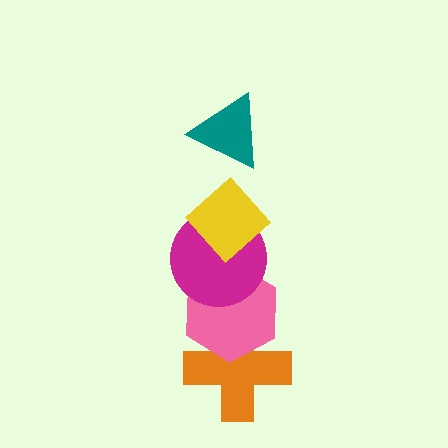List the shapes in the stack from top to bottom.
From top to bottom: the teal triangle, the yellow diamond, the magenta circle, the pink hexagon, the orange cross.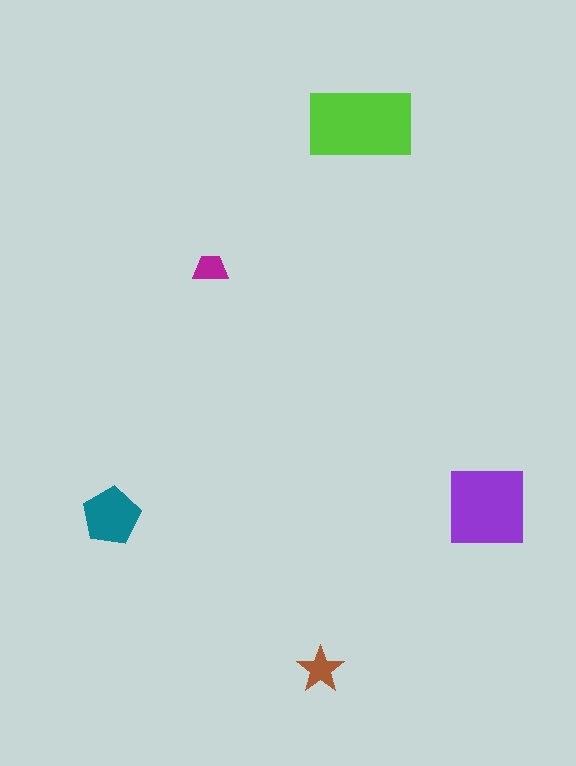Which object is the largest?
The lime rectangle.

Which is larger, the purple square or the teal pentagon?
The purple square.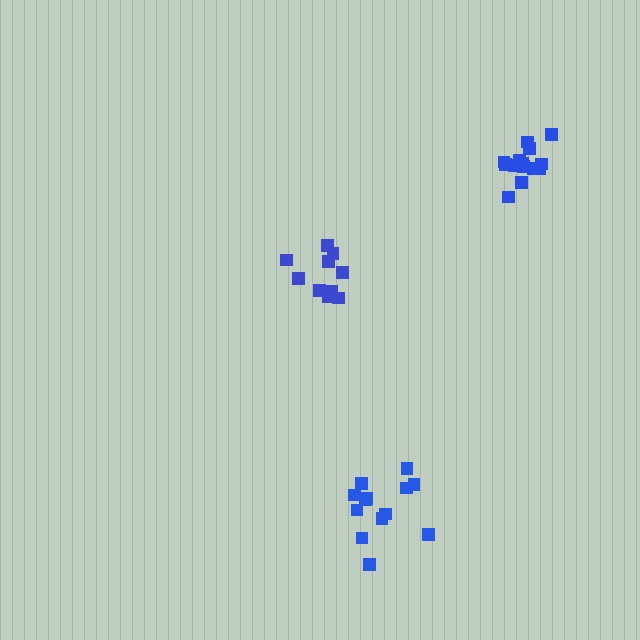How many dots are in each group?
Group 1: 10 dots, Group 2: 13 dots, Group 3: 14 dots (37 total).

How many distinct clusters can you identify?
There are 3 distinct clusters.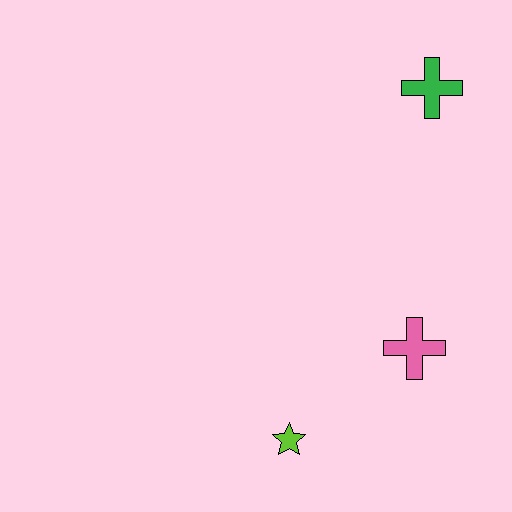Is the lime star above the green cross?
No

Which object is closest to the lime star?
The pink cross is closest to the lime star.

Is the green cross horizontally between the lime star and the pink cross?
No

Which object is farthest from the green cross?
The lime star is farthest from the green cross.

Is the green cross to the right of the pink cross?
Yes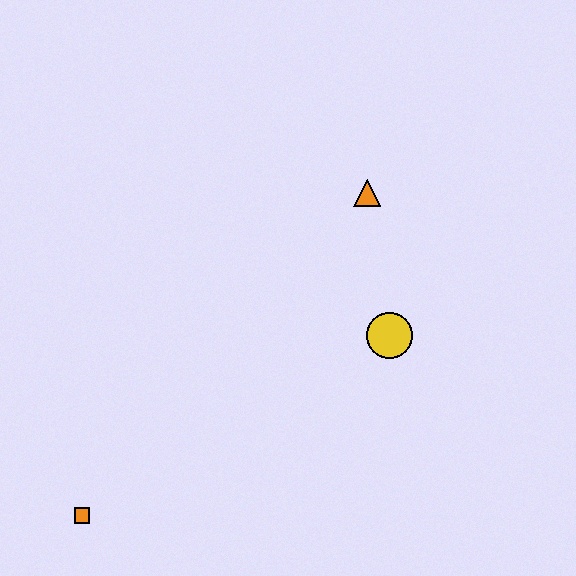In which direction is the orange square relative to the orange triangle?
The orange square is below the orange triangle.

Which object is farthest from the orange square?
The orange triangle is farthest from the orange square.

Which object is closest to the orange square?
The yellow circle is closest to the orange square.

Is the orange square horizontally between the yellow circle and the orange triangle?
No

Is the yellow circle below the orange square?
No